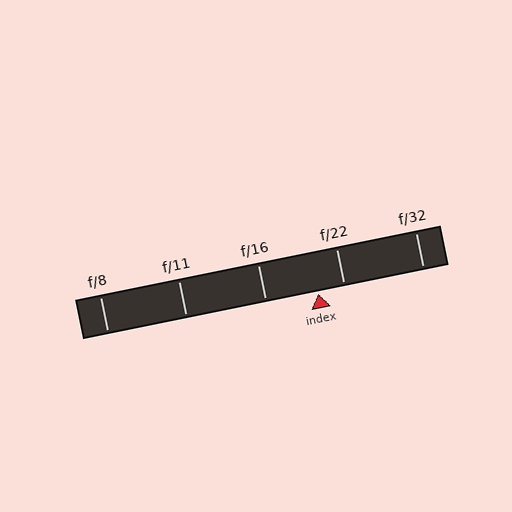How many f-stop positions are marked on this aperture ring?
There are 5 f-stop positions marked.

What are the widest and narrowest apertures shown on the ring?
The widest aperture shown is f/8 and the narrowest is f/32.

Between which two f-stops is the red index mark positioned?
The index mark is between f/16 and f/22.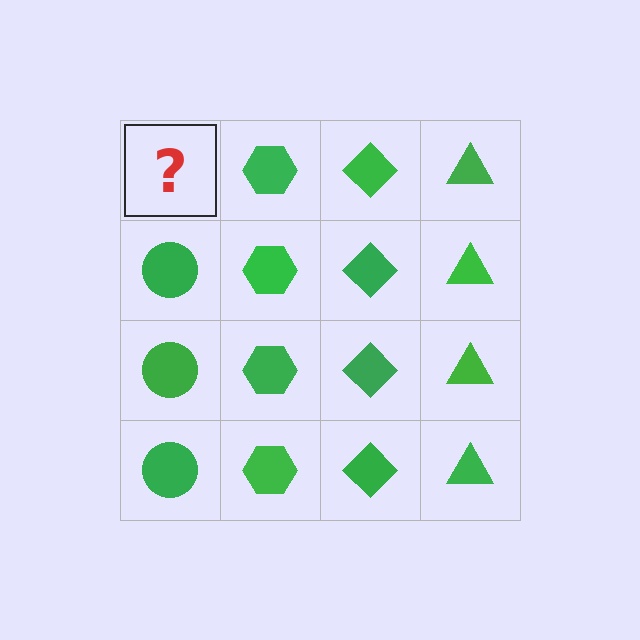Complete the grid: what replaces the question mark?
The question mark should be replaced with a green circle.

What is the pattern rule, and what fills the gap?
The rule is that each column has a consistent shape. The gap should be filled with a green circle.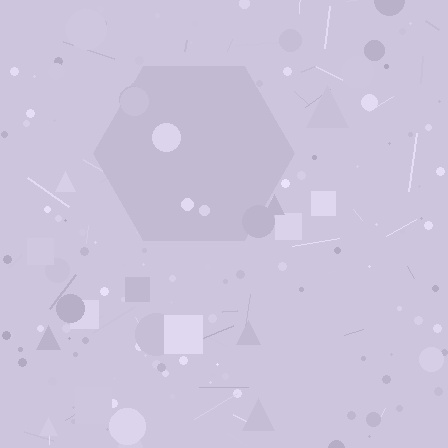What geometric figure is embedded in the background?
A hexagon is embedded in the background.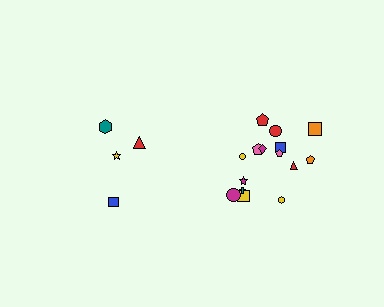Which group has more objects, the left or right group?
The right group.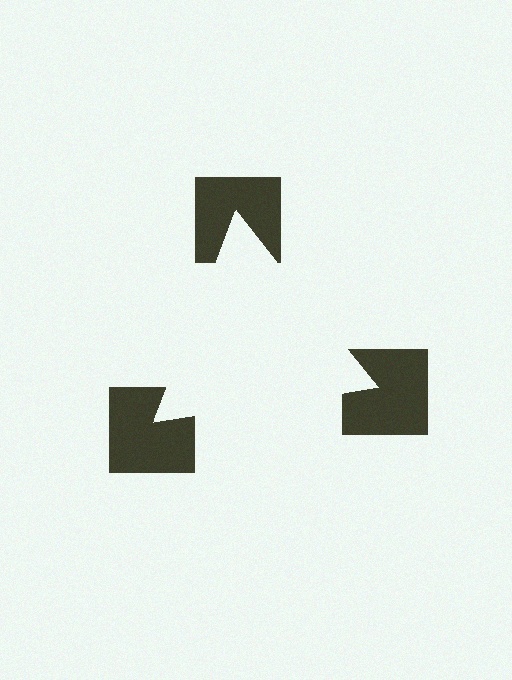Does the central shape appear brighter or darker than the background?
It typically appears slightly brighter than the background, even though no actual brightness change is drawn.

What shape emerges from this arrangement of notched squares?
An illusory triangle — its edges are inferred from the aligned wedge cuts in the notched squares, not physically drawn.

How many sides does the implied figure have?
3 sides.